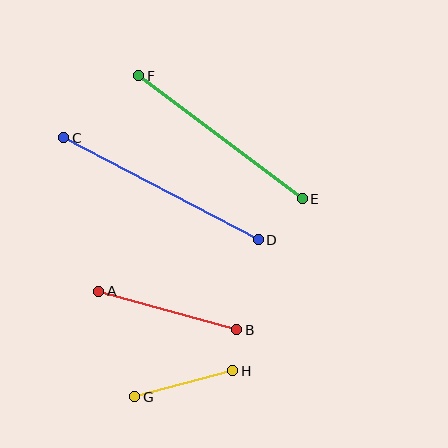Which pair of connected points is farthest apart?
Points C and D are farthest apart.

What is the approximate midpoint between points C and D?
The midpoint is at approximately (161, 189) pixels.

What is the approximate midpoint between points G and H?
The midpoint is at approximately (184, 384) pixels.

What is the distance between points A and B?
The distance is approximately 143 pixels.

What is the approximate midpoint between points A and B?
The midpoint is at approximately (168, 311) pixels.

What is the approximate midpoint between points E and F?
The midpoint is at approximately (221, 137) pixels.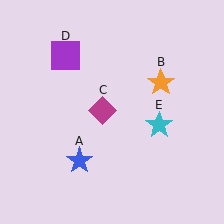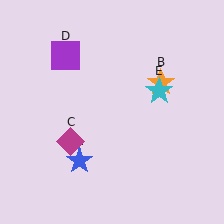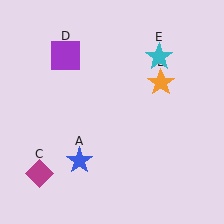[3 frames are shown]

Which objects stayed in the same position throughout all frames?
Blue star (object A) and orange star (object B) and purple square (object D) remained stationary.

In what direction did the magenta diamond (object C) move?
The magenta diamond (object C) moved down and to the left.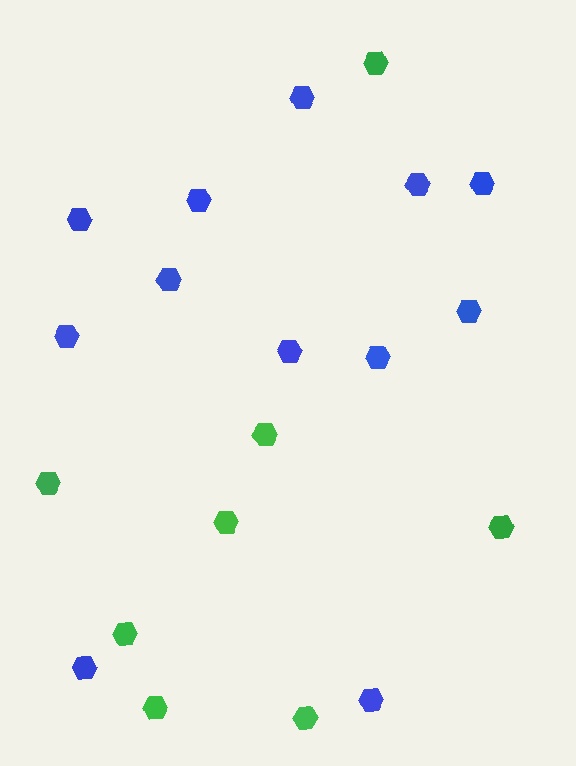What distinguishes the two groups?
There are 2 groups: one group of blue hexagons (12) and one group of green hexagons (8).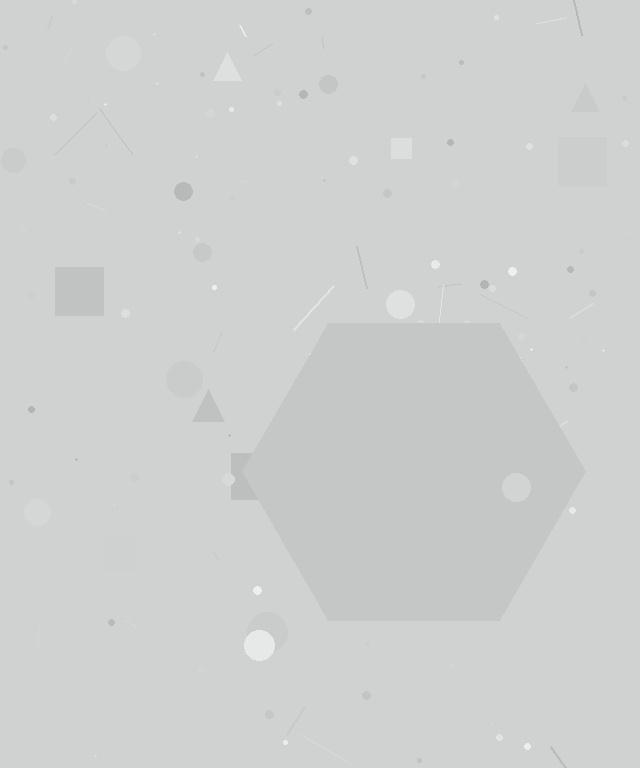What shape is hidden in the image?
A hexagon is hidden in the image.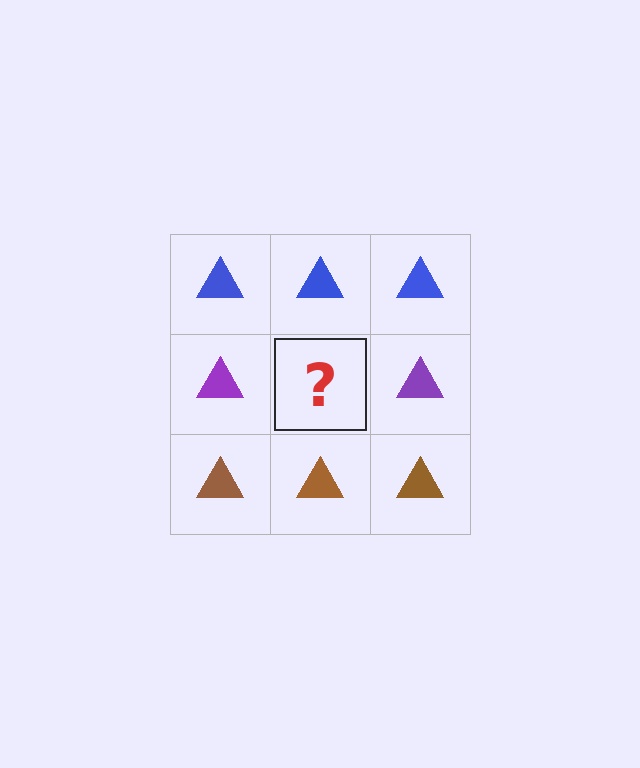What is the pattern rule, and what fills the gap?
The rule is that each row has a consistent color. The gap should be filled with a purple triangle.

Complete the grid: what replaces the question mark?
The question mark should be replaced with a purple triangle.